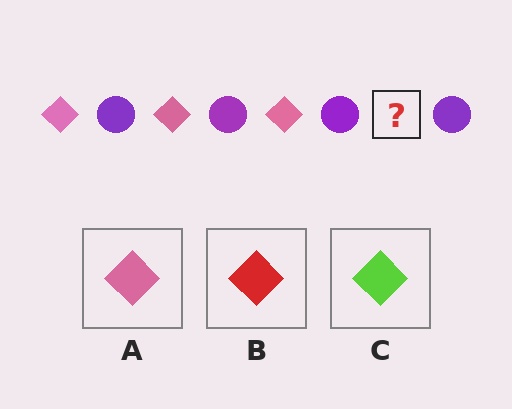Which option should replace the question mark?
Option A.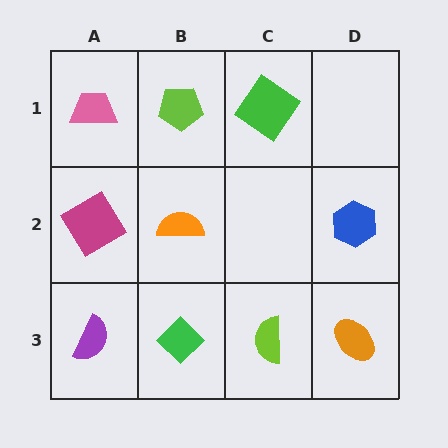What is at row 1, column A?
A pink trapezoid.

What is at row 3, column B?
A green diamond.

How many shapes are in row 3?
4 shapes.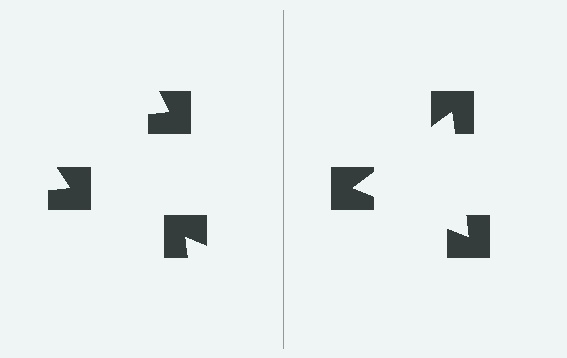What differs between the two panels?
The notched squares are positioned identically on both sides; only the wedge orientations differ. On the right they align to a triangle; on the left they are misaligned.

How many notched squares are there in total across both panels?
6 — 3 on each side.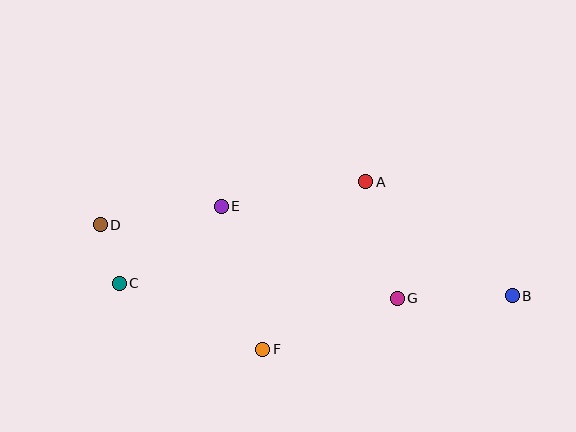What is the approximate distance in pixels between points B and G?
The distance between B and G is approximately 115 pixels.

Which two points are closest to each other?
Points C and D are closest to each other.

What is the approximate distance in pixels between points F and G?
The distance between F and G is approximately 144 pixels.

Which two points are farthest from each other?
Points B and D are farthest from each other.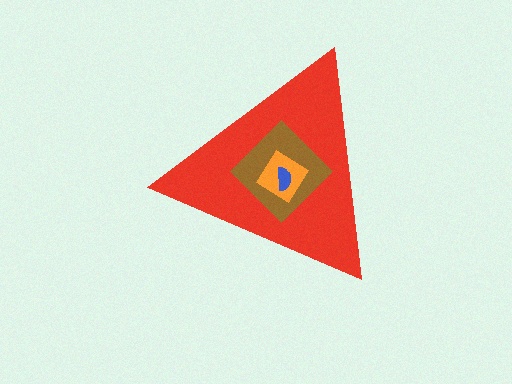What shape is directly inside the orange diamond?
The blue semicircle.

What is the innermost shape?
The blue semicircle.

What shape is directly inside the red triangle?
The brown diamond.